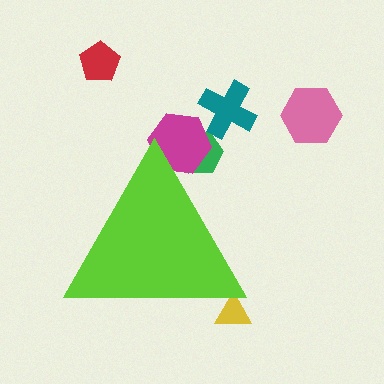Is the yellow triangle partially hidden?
Yes, the yellow triangle is partially hidden behind the lime triangle.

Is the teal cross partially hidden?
No, the teal cross is fully visible.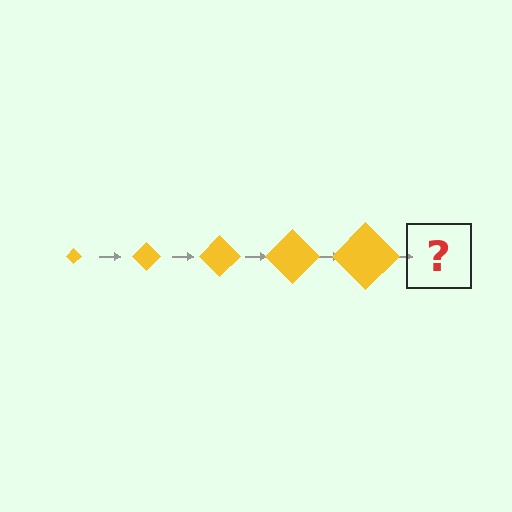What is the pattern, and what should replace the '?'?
The pattern is that the diamond gets progressively larger each step. The '?' should be a yellow diamond, larger than the previous one.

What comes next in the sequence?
The next element should be a yellow diamond, larger than the previous one.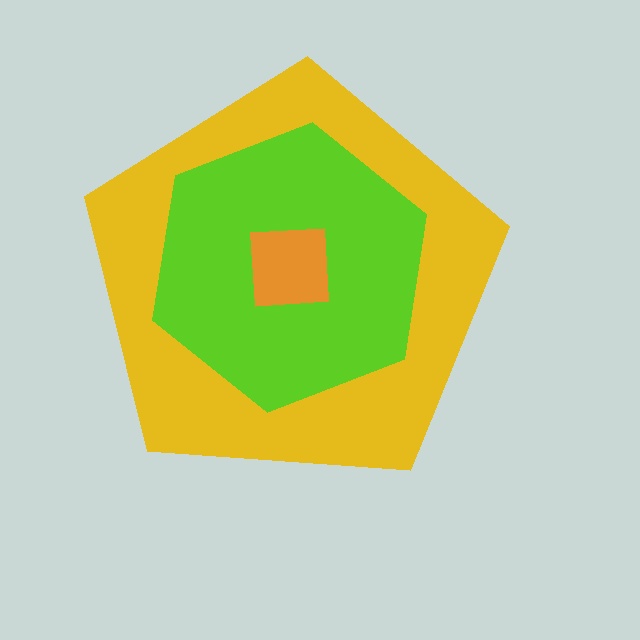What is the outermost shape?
The yellow pentagon.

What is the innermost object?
The orange square.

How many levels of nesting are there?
3.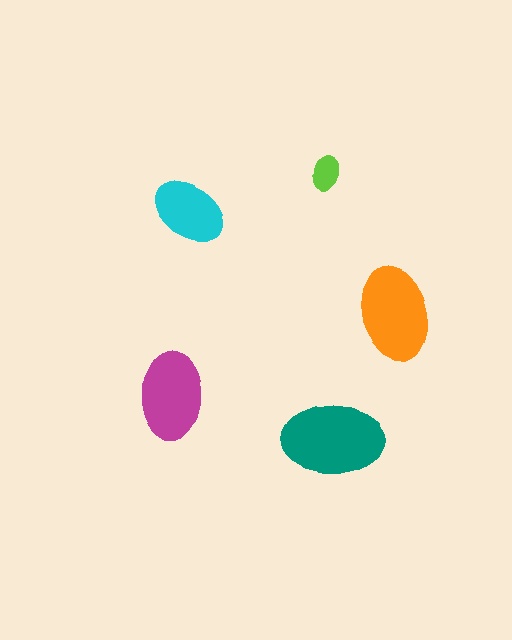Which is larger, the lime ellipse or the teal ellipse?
The teal one.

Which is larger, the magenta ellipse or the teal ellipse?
The teal one.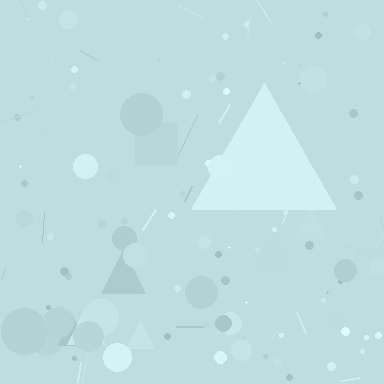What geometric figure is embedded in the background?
A triangle is embedded in the background.